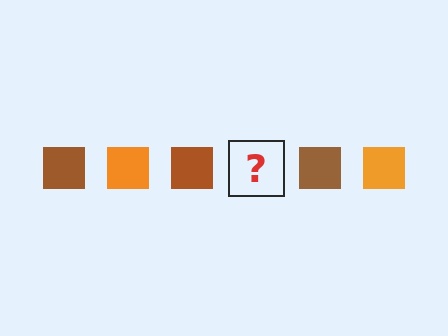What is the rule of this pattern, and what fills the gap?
The rule is that the pattern cycles through brown, orange squares. The gap should be filled with an orange square.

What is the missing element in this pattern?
The missing element is an orange square.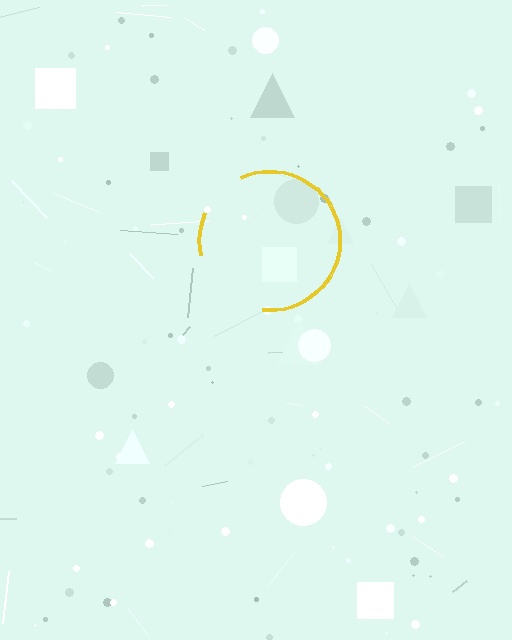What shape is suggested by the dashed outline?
The dashed outline suggests a circle.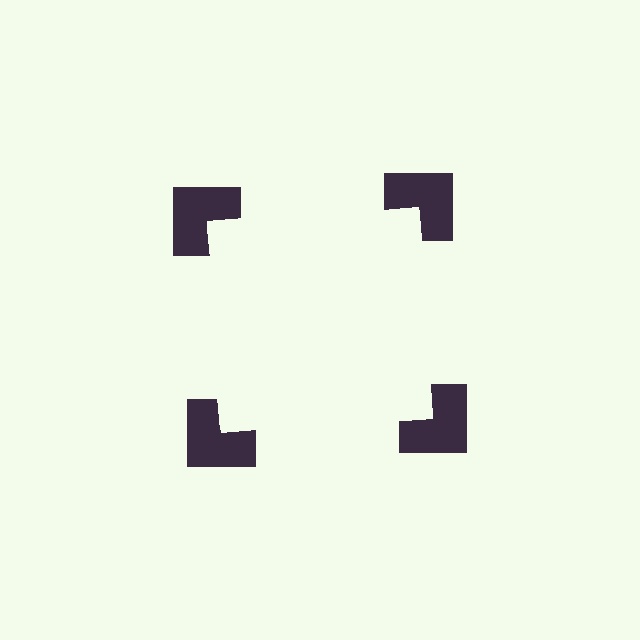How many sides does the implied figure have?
4 sides.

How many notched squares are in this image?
There are 4 — one at each vertex of the illusory square.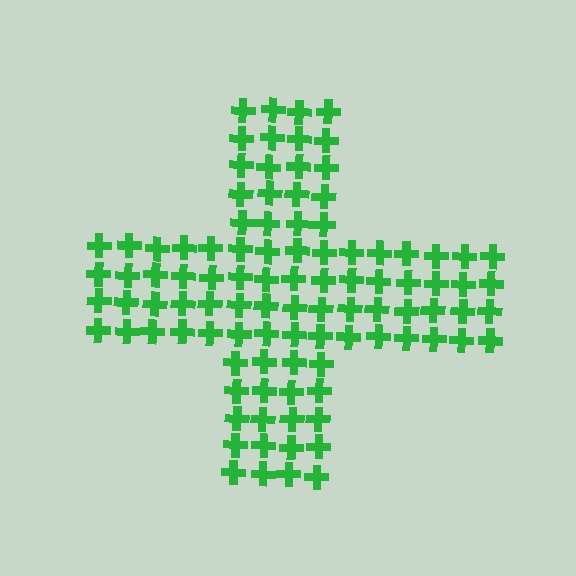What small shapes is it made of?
It is made of small crosses.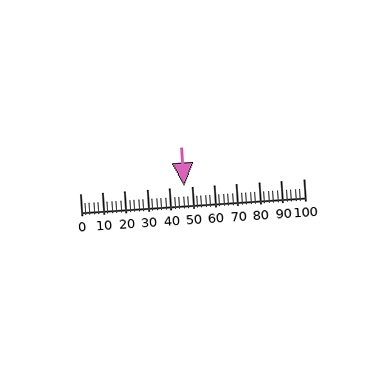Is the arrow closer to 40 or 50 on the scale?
The arrow is closer to 50.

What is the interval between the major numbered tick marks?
The major tick marks are spaced 10 units apart.